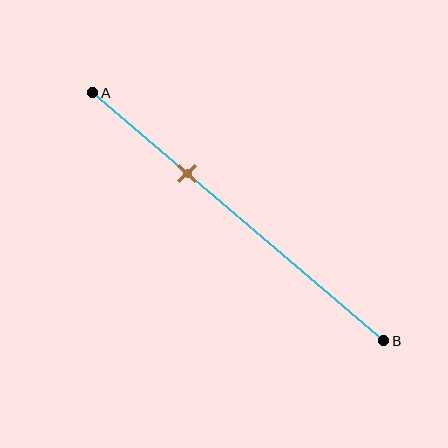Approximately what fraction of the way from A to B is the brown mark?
The brown mark is approximately 35% of the way from A to B.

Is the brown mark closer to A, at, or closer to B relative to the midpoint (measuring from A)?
The brown mark is closer to point A than the midpoint of segment AB.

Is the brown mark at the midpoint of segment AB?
No, the mark is at about 35% from A, not at the 50% midpoint.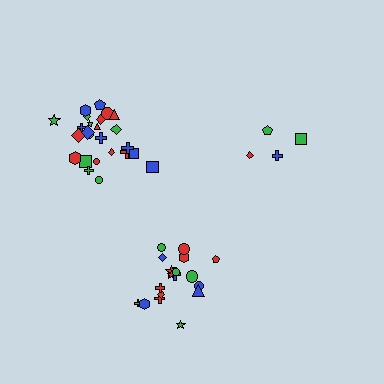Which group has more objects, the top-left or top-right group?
The top-left group.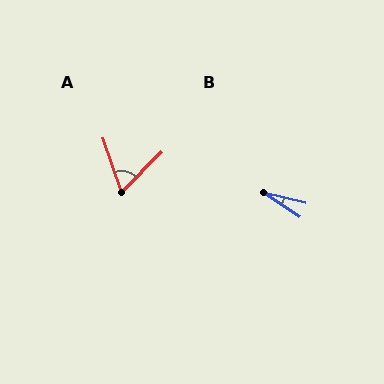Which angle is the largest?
A, at approximately 64 degrees.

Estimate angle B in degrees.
Approximately 19 degrees.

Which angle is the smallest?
B, at approximately 19 degrees.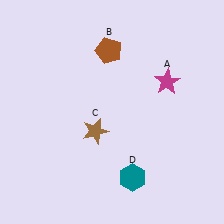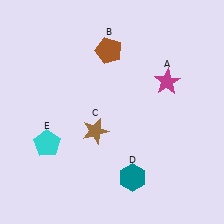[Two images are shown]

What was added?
A cyan pentagon (E) was added in Image 2.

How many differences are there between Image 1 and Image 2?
There is 1 difference between the two images.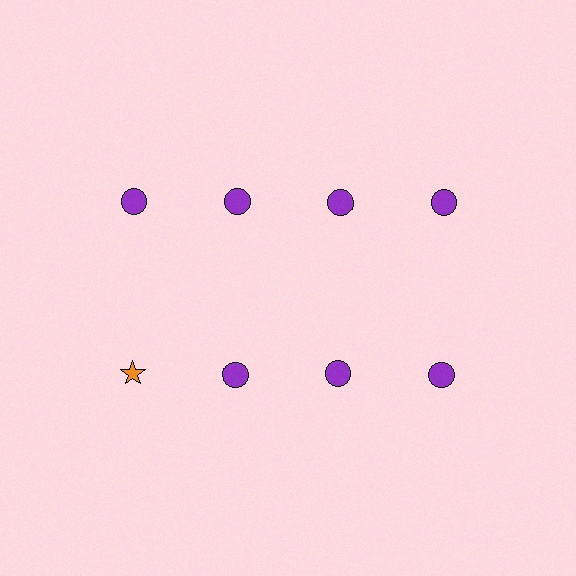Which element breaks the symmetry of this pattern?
The orange star in the second row, leftmost column breaks the symmetry. All other shapes are purple circles.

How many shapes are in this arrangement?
There are 8 shapes arranged in a grid pattern.